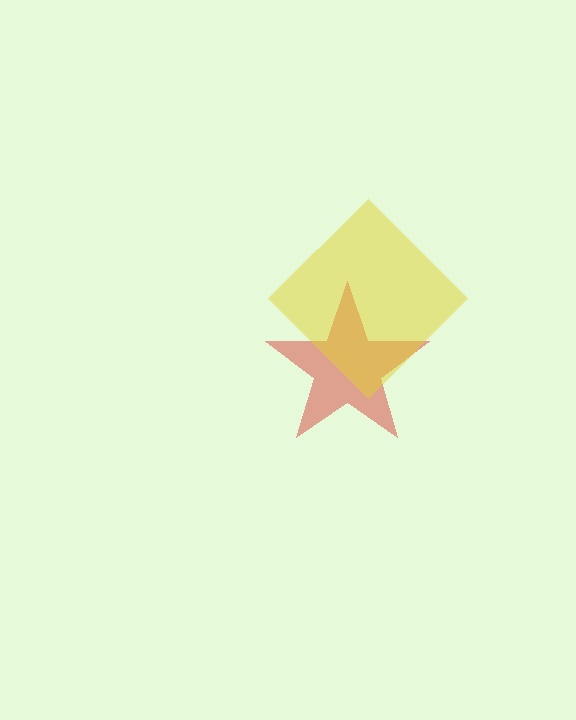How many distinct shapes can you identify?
There are 2 distinct shapes: a red star, a yellow diamond.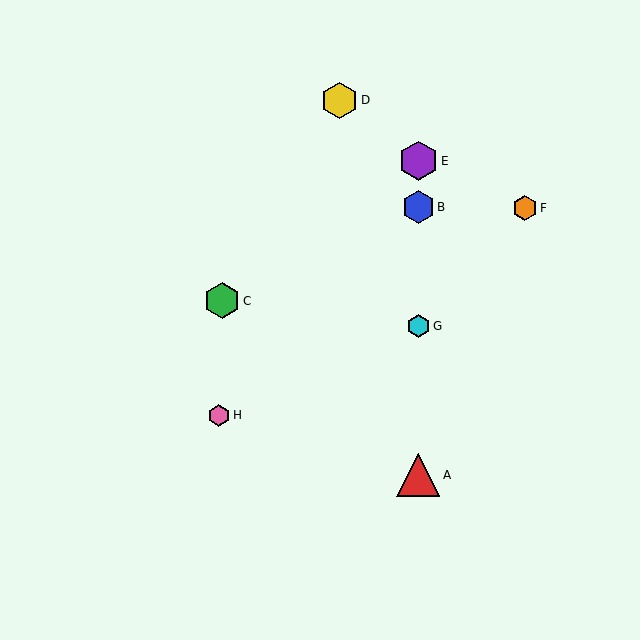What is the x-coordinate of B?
Object B is at x≈418.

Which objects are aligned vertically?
Objects A, B, E, G are aligned vertically.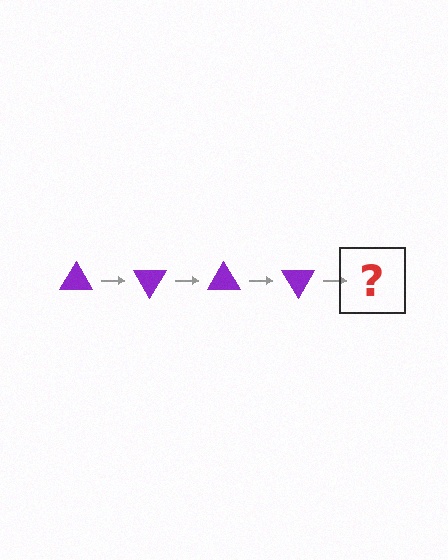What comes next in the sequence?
The next element should be a purple triangle rotated 240 degrees.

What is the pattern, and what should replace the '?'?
The pattern is that the triangle rotates 60 degrees each step. The '?' should be a purple triangle rotated 240 degrees.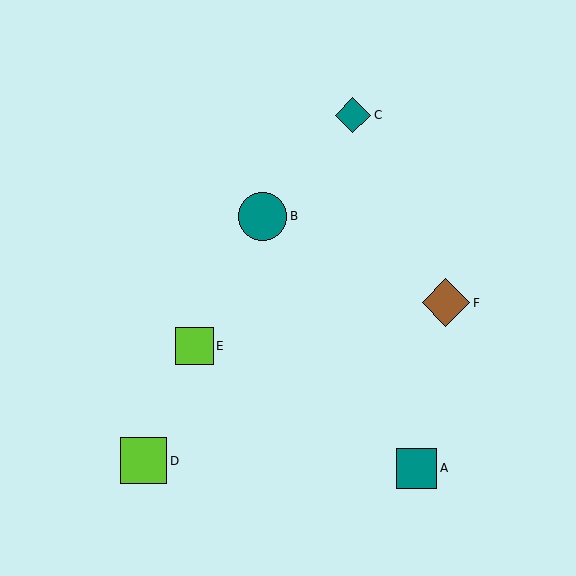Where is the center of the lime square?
The center of the lime square is at (144, 461).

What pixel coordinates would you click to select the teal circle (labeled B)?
Click at (262, 216) to select the teal circle B.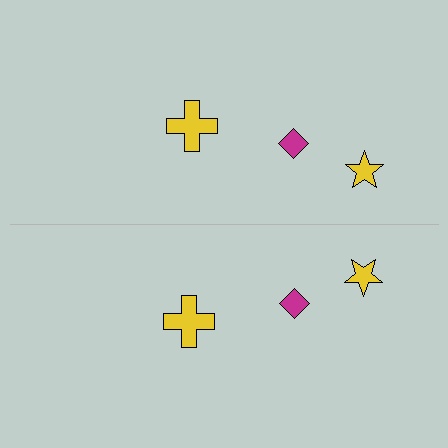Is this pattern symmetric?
Yes, this pattern has bilateral (reflection) symmetry.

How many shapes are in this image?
There are 6 shapes in this image.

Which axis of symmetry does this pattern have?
The pattern has a horizontal axis of symmetry running through the center of the image.